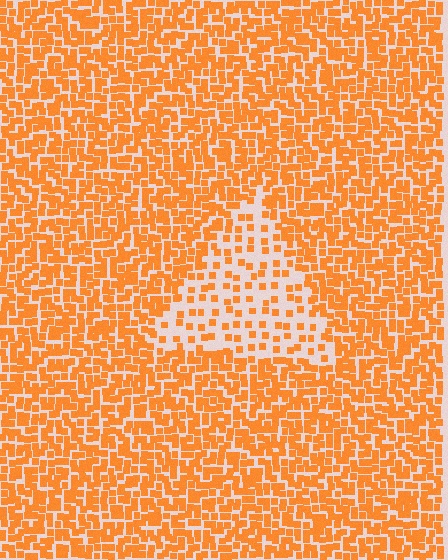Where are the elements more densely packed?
The elements are more densely packed outside the triangle boundary.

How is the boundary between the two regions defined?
The boundary is defined by a change in element density (approximately 2.5x ratio). All elements are the same color, size, and shape.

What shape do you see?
I see a triangle.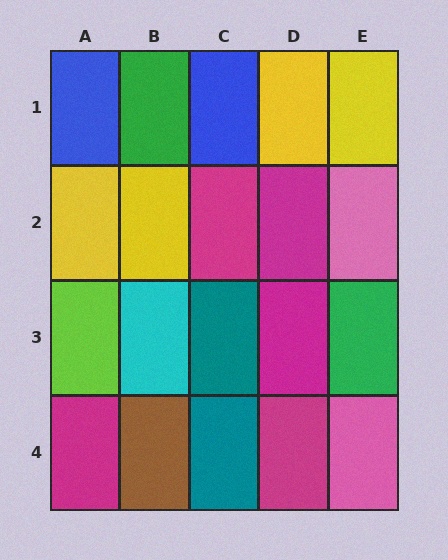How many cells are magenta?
5 cells are magenta.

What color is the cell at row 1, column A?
Blue.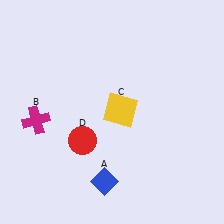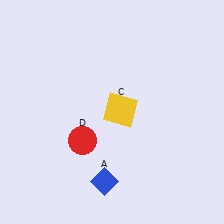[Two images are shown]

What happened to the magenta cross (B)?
The magenta cross (B) was removed in Image 2. It was in the bottom-left area of Image 1.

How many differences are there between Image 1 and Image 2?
There is 1 difference between the two images.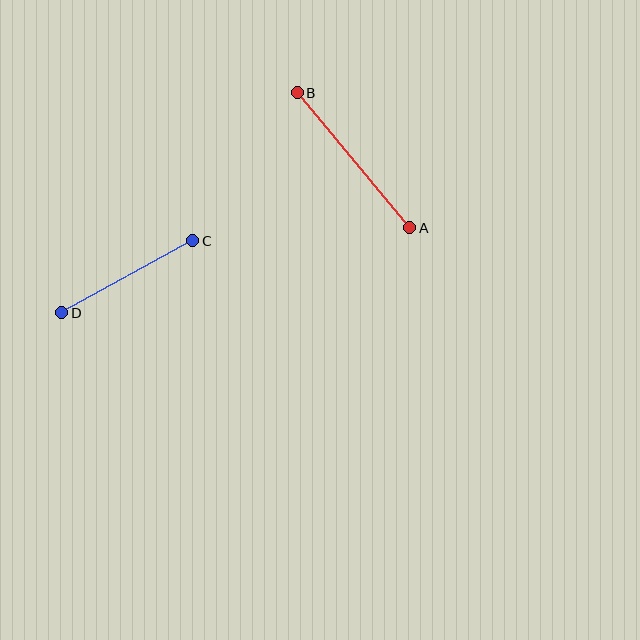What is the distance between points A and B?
The distance is approximately 176 pixels.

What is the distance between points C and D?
The distance is approximately 149 pixels.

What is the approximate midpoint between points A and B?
The midpoint is at approximately (354, 160) pixels.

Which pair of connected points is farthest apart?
Points A and B are farthest apart.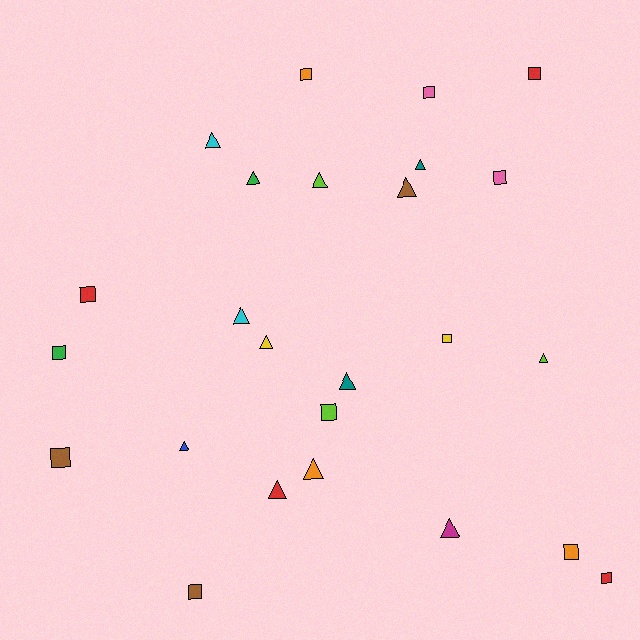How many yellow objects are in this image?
There are 2 yellow objects.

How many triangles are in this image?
There are 13 triangles.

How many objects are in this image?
There are 25 objects.